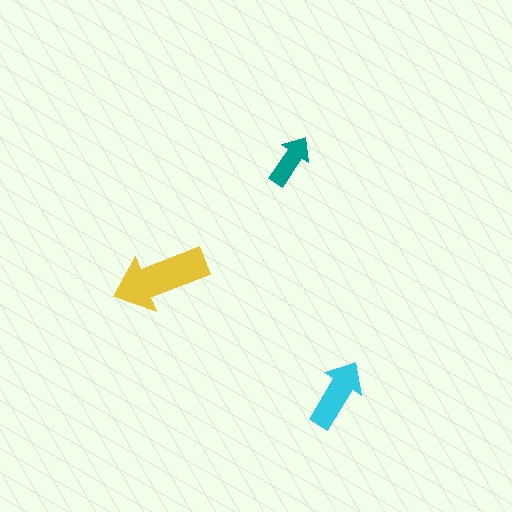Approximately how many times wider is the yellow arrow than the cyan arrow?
About 1.5 times wider.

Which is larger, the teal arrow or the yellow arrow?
The yellow one.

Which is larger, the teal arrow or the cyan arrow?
The cyan one.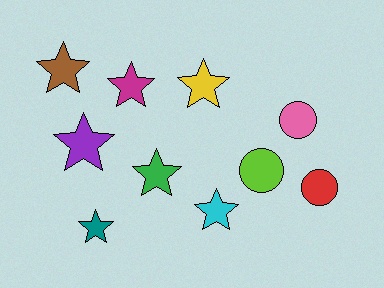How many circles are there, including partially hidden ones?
There are 3 circles.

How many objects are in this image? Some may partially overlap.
There are 10 objects.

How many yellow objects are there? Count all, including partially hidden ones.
There is 1 yellow object.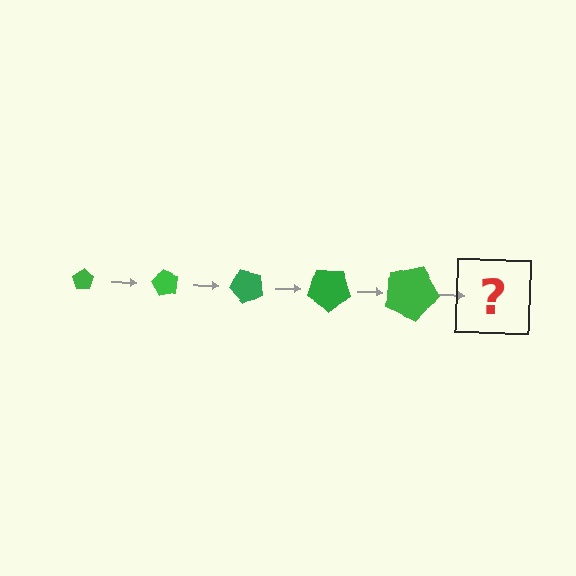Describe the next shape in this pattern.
It should be a pentagon, larger than the previous one and rotated 300 degrees from the start.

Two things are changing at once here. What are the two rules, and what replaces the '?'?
The two rules are that the pentagon grows larger each step and it rotates 60 degrees each step. The '?' should be a pentagon, larger than the previous one and rotated 300 degrees from the start.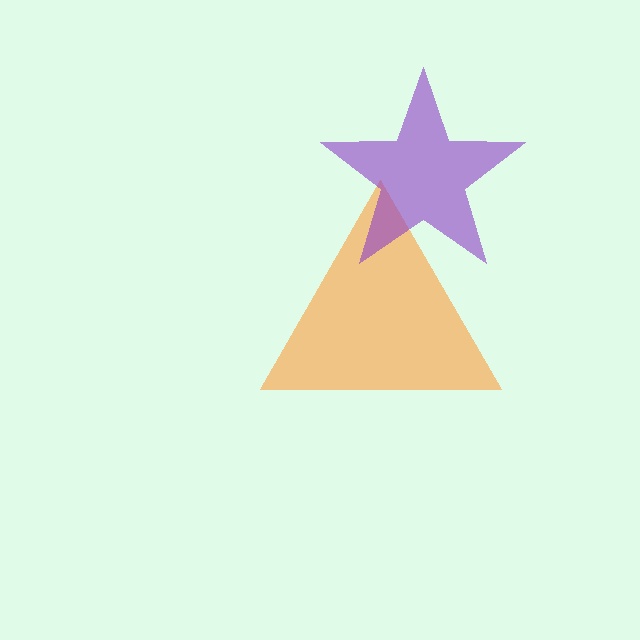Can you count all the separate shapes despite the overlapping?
Yes, there are 2 separate shapes.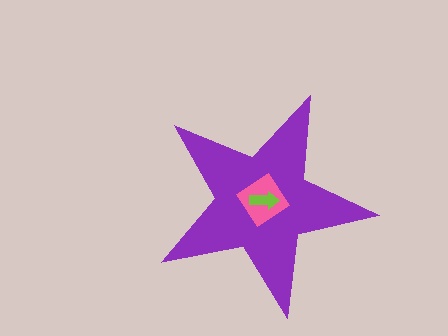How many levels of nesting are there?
3.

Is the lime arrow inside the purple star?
Yes.